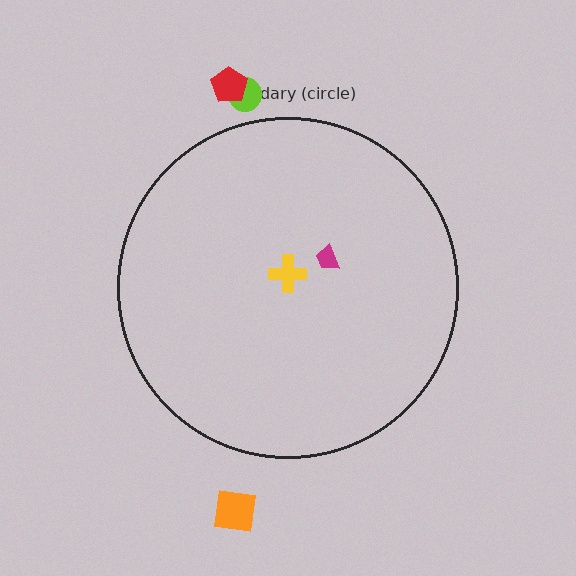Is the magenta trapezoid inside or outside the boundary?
Inside.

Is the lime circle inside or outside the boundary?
Outside.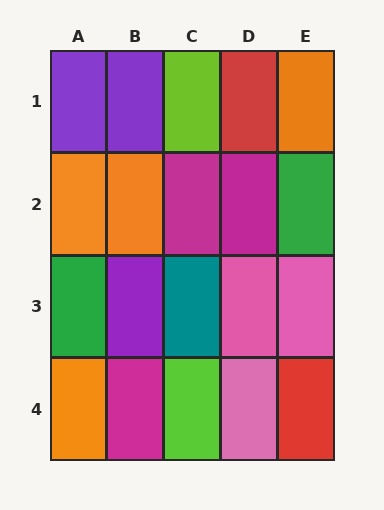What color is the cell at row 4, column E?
Red.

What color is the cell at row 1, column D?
Red.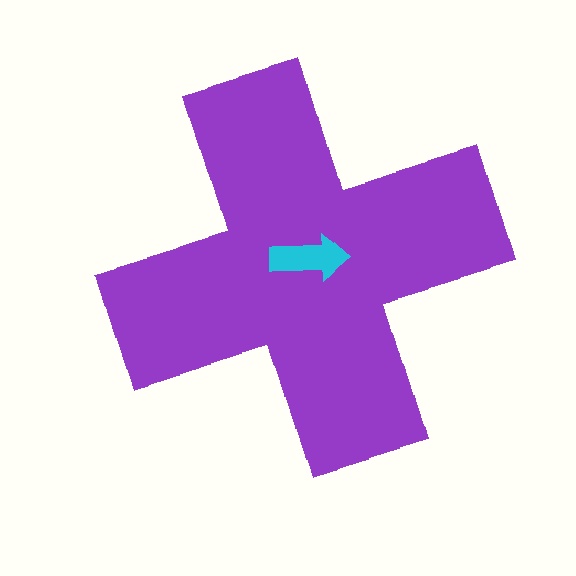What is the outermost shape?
The purple cross.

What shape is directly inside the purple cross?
The cyan arrow.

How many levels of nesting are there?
2.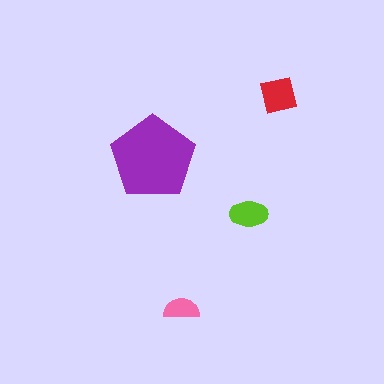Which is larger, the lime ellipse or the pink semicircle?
The lime ellipse.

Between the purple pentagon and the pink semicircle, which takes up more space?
The purple pentagon.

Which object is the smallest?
The pink semicircle.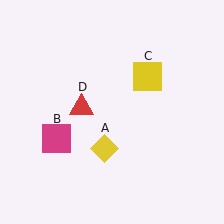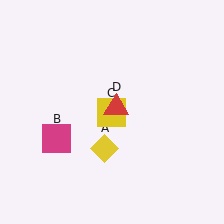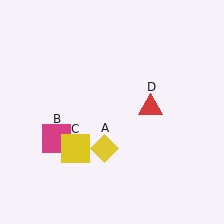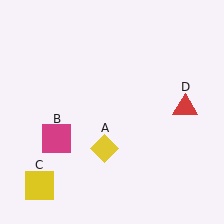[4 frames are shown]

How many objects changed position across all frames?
2 objects changed position: yellow square (object C), red triangle (object D).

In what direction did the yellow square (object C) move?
The yellow square (object C) moved down and to the left.